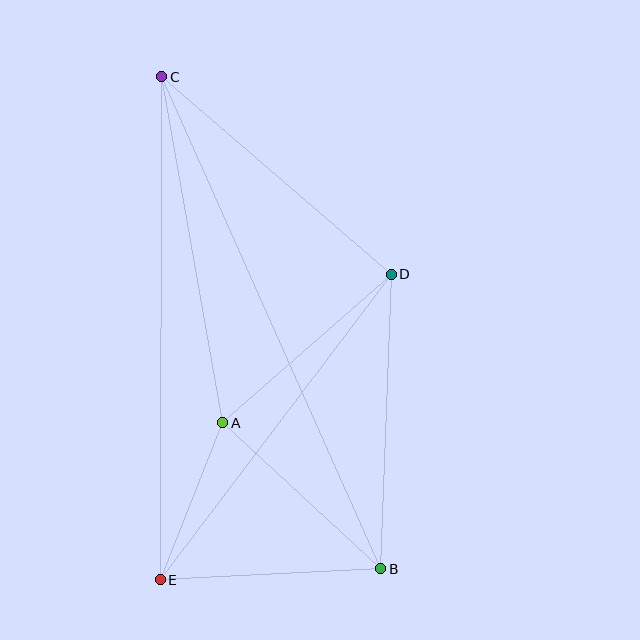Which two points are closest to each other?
Points A and E are closest to each other.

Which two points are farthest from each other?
Points B and C are farthest from each other.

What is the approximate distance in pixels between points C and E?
The distance between C and E is approximately 503 pixels.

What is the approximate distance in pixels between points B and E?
The distance between B and E is approximately 221 pixels.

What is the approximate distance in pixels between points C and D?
The distance between C and D is approximately 303 pixels.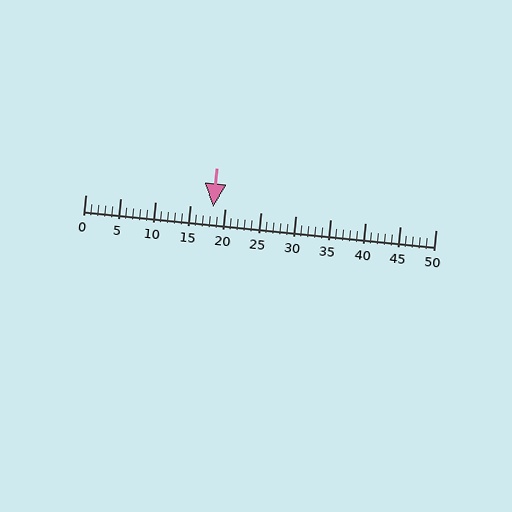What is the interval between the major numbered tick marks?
The major tick marks are spaced 5 units apart.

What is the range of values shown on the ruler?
The ruler shows values from 0 to 50.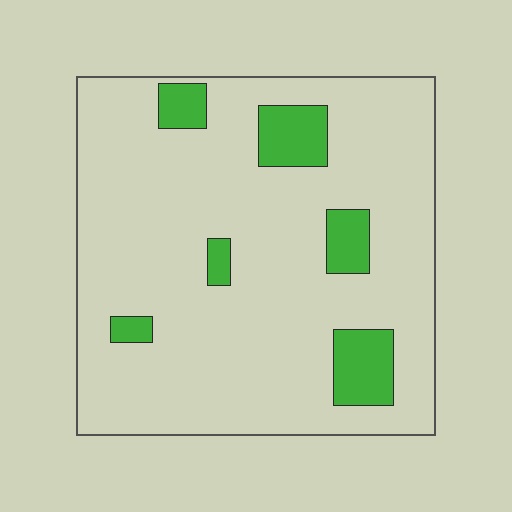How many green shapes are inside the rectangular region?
6.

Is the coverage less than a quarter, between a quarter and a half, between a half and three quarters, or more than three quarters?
Less than a quarter.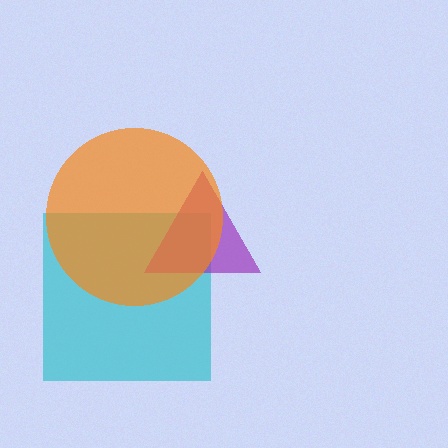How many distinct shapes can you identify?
There are 3 distinct shapes: a cyan square, a purple triangle, an orange circle.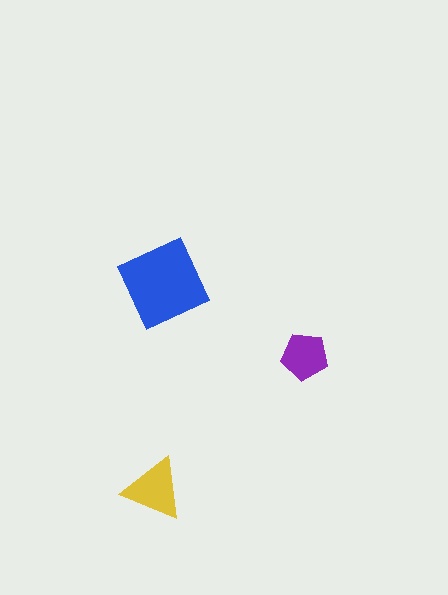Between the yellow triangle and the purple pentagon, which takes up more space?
The yellow triangle.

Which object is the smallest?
The purple pentagon.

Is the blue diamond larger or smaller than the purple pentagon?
Larger.